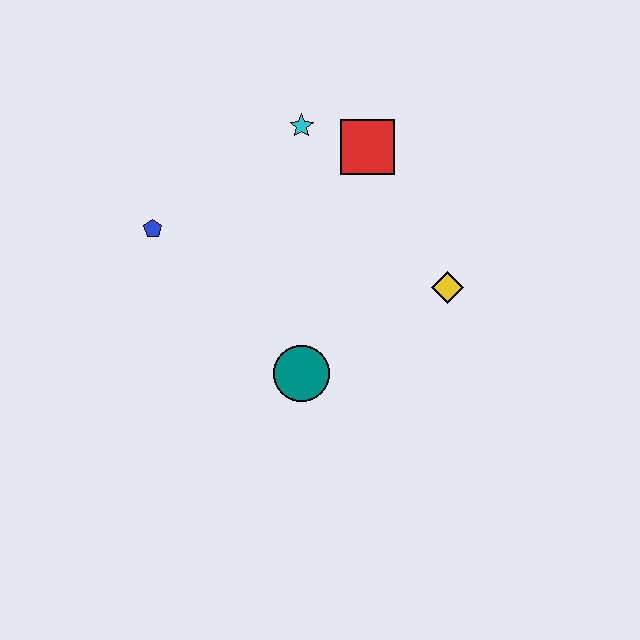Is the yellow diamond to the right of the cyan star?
Yes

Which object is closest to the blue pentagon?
The cyan star is closest to the blue pentagon.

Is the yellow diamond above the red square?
No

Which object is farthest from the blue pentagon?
The yellow diamond is farthest from the blue pentagon.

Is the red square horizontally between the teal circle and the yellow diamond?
Yes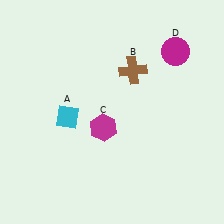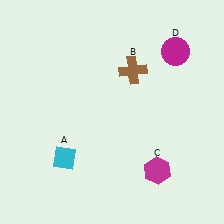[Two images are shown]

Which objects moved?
The objects that moved are: the cyan diamond (A), the magenta hexagon (C).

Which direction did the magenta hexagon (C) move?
The magenta hexagon (C) moved right.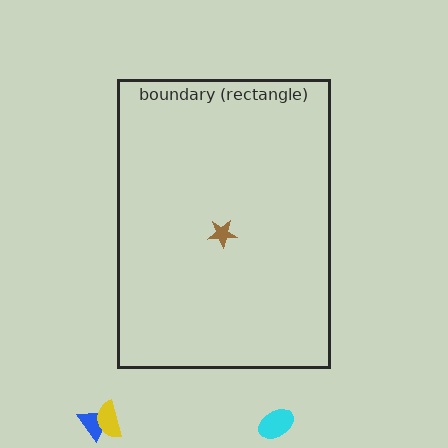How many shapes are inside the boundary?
1 inside, 3 outside.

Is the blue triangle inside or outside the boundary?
Outside.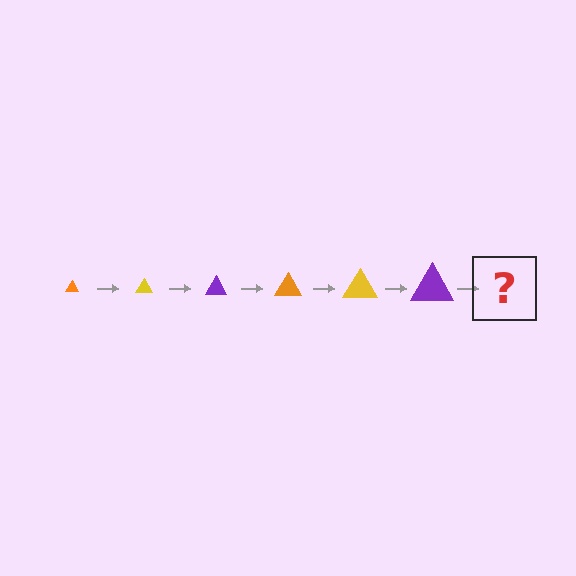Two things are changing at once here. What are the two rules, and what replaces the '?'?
The two rules are that the triangle grows larger each step and the color cycles through orange, yellow, and purple. The '?' should be an orange triangle, larger than the previous one.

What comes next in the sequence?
The next element should be an orange triangle, larger than the previous one.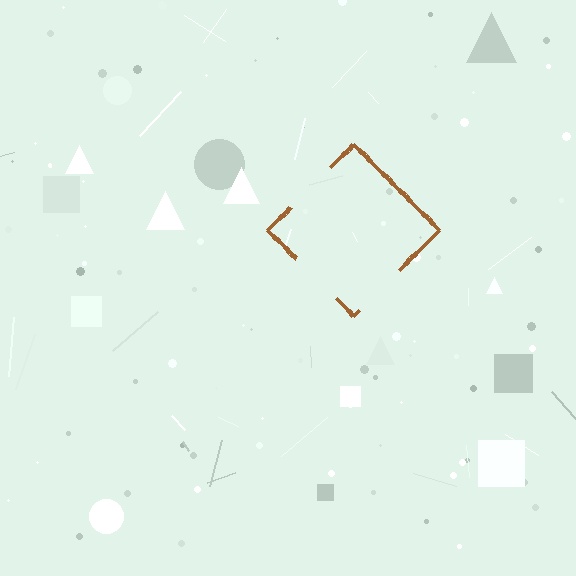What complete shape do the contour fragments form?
The contour fragments form a diamond.